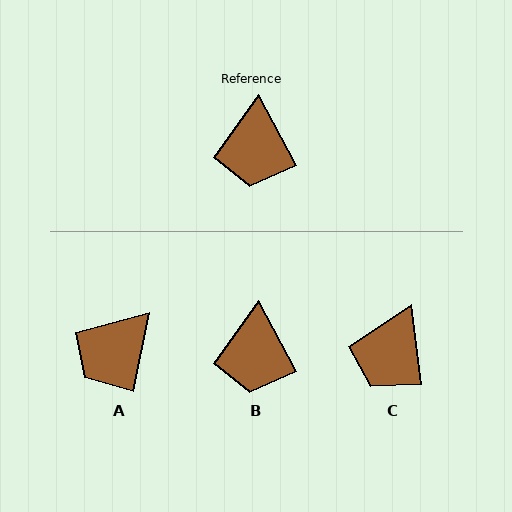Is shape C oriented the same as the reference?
No, it is off by about 21 degrees.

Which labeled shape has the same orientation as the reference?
B.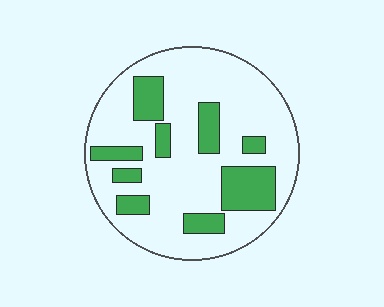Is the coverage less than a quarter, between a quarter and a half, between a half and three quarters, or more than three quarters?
Less than a quarter.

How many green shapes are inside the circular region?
9.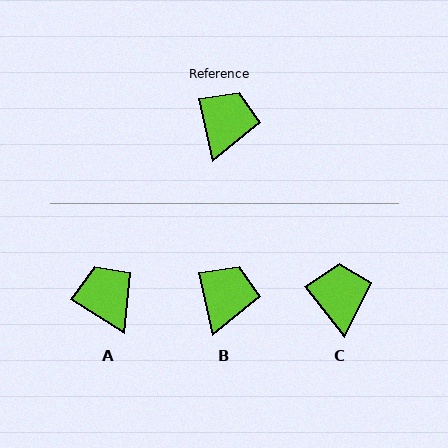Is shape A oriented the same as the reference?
No, it is off by about 45 degrees.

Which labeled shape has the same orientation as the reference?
B.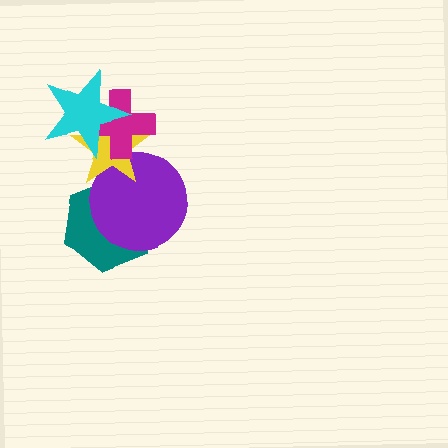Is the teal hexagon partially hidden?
Yes, it is partially covered by another shape.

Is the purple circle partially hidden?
Yes, it is partially covered by another shape.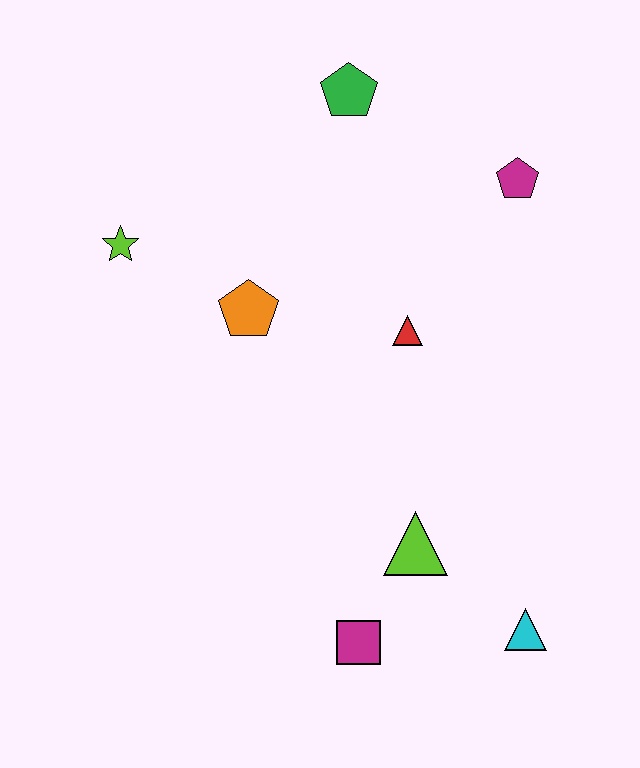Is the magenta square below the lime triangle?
Yes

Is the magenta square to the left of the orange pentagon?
No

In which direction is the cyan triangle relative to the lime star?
The cyan triangle is to the right of the lime star.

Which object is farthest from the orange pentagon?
The cyan triangle is farthest from the orange pentagon.